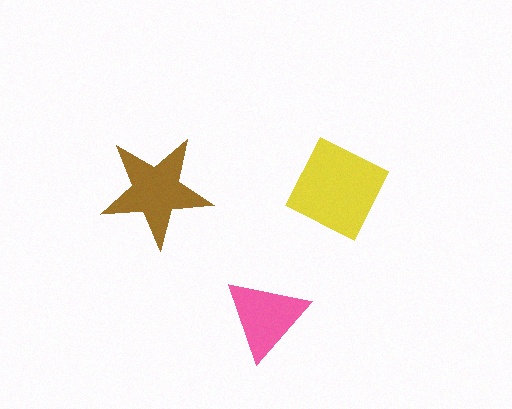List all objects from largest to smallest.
The yellow diamond, the brown star, the pink triangle.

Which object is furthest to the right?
The yellow diamond is rightmost.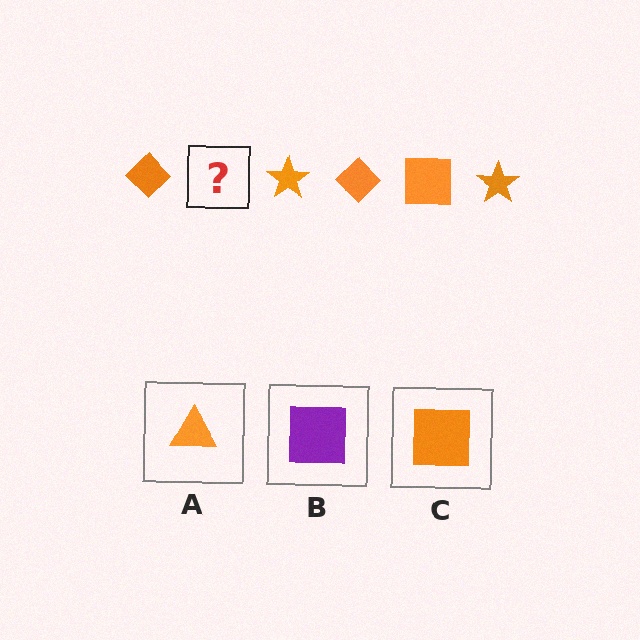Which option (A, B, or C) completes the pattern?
C.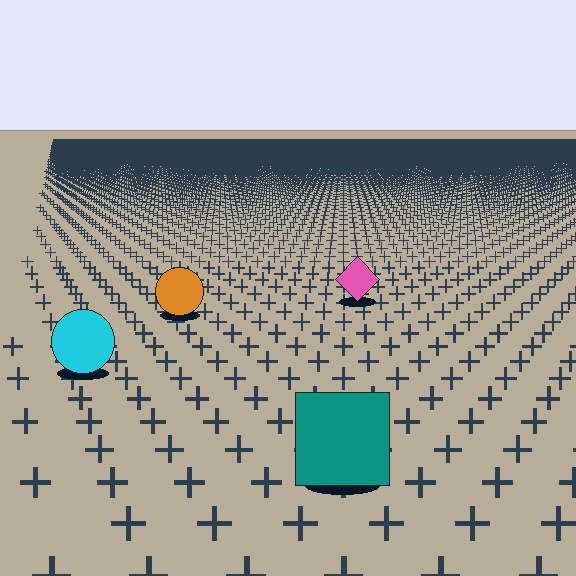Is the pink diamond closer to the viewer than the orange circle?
No. The orange circle is closer — you can tell from the texture gradient: the ground texture is coarser near it.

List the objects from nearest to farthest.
From nearest to farthest: the teal square, the cyan circle, the orange circle, the pink diamond.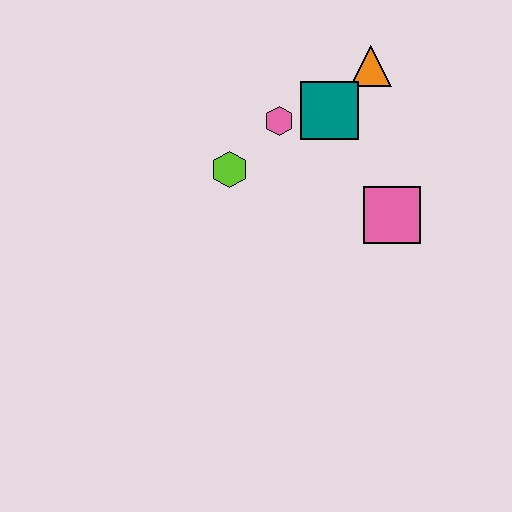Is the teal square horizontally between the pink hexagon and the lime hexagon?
No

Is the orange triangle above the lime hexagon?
Yes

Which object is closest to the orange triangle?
The teal square is closest to the orange triangle.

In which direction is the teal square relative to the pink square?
The teal square is above the pink square.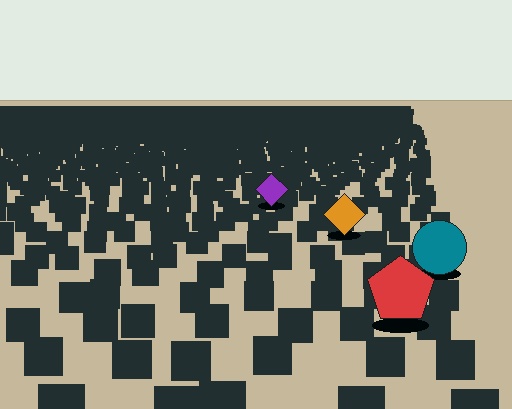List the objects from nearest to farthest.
From nearest to farthest: the red pentagon, the teal circle, the orange diamond, the purple diamond.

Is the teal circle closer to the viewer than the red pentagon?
No. The red pentagon is closer — you can tell from the texture gradient: the ground texture is coarser near it.